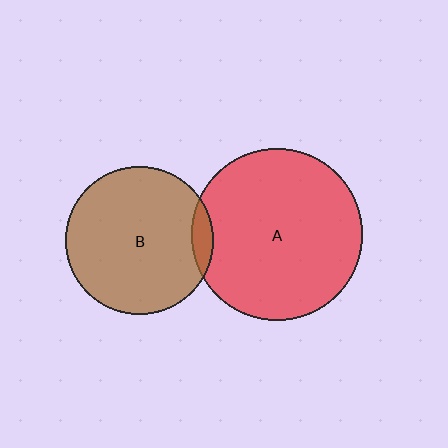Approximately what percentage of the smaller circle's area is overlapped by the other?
Approximately 5%.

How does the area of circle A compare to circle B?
Approximately 1.3 times.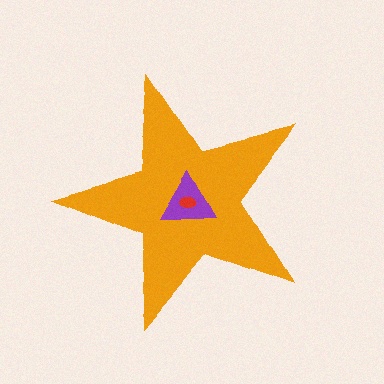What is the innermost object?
The red ellipse.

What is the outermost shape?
The orange star.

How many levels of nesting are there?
3.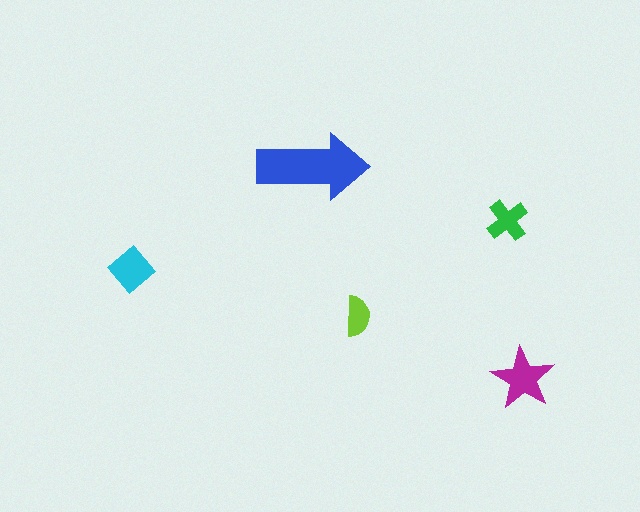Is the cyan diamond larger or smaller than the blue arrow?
Smaller.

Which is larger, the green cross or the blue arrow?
The blue arrow.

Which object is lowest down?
The magenta star is bottommost.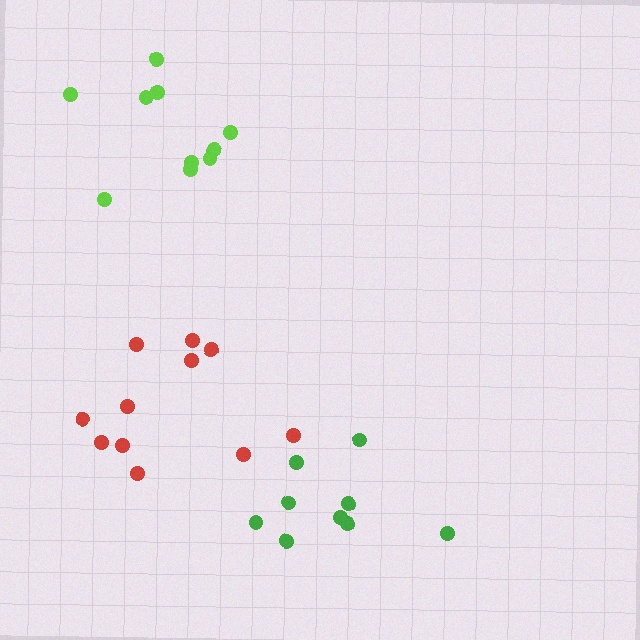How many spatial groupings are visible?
There are 3 spatial groupings.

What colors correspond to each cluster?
The clusters are colored: green, lime, red.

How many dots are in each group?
Group 1: 9 dots, Group 2: 10 dots, Group 3: 11 dots (30 total).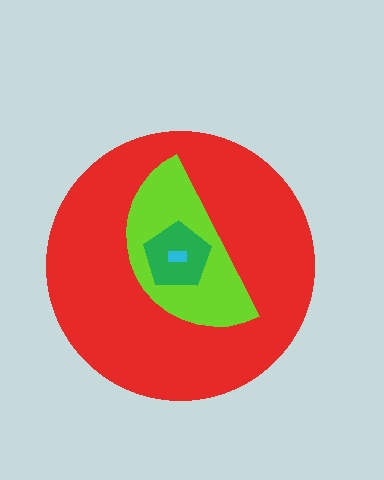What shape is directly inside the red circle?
The lime semicircle.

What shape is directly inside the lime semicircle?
The green pentagon.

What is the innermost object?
The cyan rectangle.